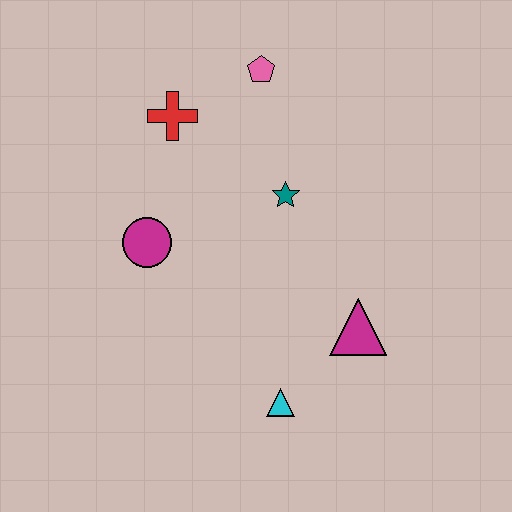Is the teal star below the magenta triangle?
No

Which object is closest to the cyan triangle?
The magenta triangle is closest to the cyan triangle.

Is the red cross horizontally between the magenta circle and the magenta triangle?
Yes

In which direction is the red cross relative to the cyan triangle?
The red cross is above the cyan triangle.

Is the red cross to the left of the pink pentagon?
Yes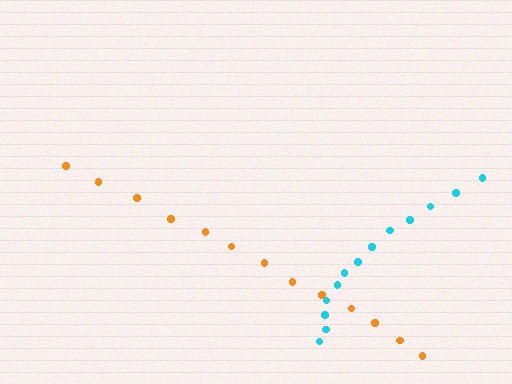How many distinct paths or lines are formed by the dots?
There are 2 distinct paths.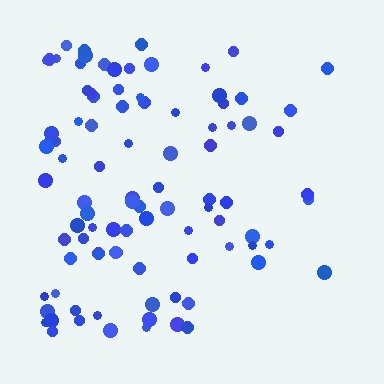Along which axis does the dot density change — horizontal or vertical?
Horizontal.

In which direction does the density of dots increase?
From right to left, with the left side densest.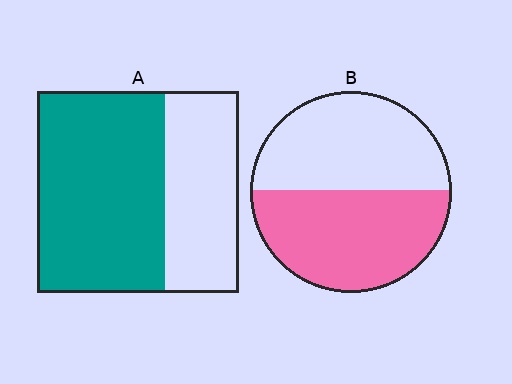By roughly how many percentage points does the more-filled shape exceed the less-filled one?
By roughly 10 percentage points (A over B).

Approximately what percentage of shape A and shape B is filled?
A is approximately 65% and B is approximately 50%.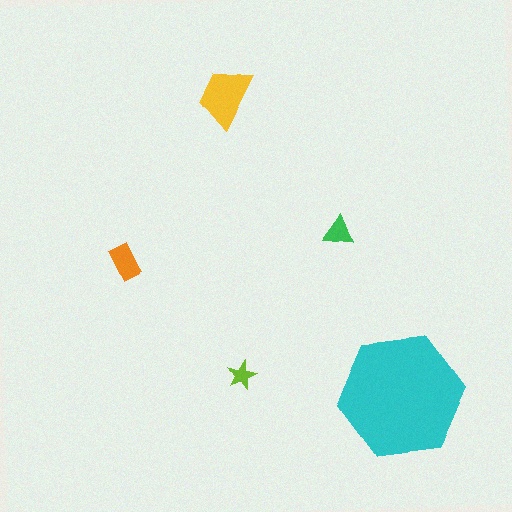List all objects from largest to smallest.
The cyan hexagon, the yellow trapezoid, the orange rectangle, the green triangle, the lime star.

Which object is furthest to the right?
The cyan hexagon is rightmost.